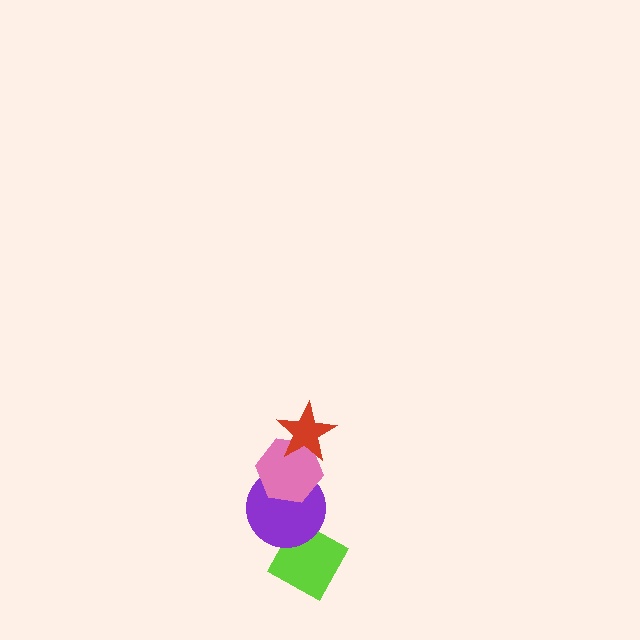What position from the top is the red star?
The red star is 1st from the top.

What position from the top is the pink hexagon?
The pink hexagon is 2nd from the top.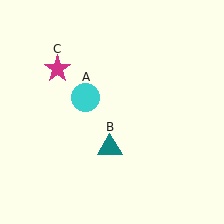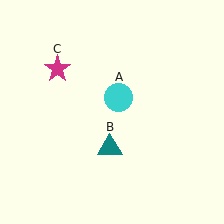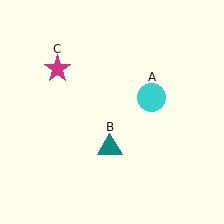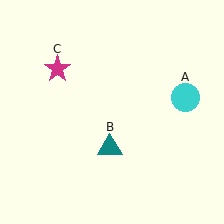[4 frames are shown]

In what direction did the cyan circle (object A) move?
The cyan circle (object A) moved right.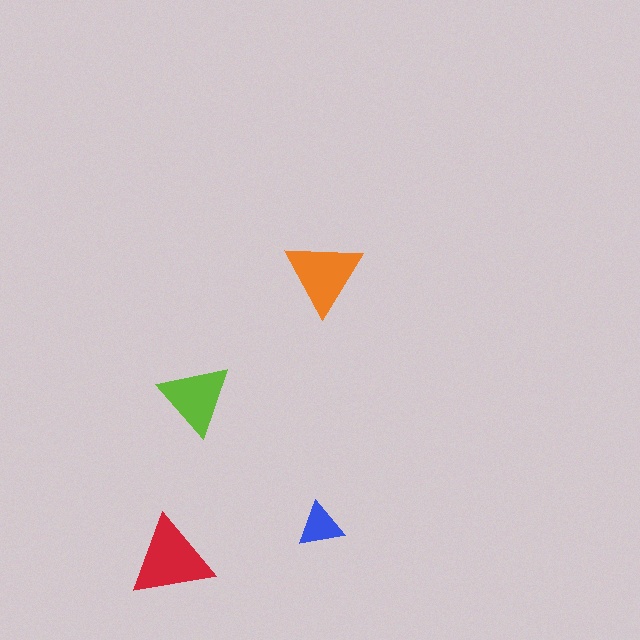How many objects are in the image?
There are 4 objects in the image.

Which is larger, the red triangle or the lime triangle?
The red one.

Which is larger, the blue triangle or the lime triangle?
The lime one.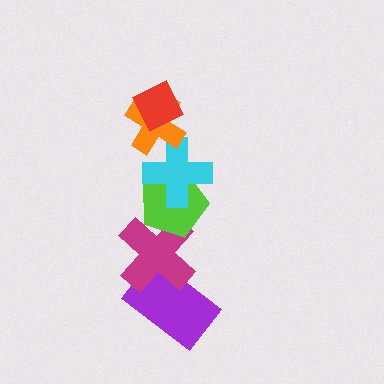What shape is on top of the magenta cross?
The lime pentagon is on top of the magenta cross.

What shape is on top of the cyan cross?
The orange cross is on top of the cyan cross.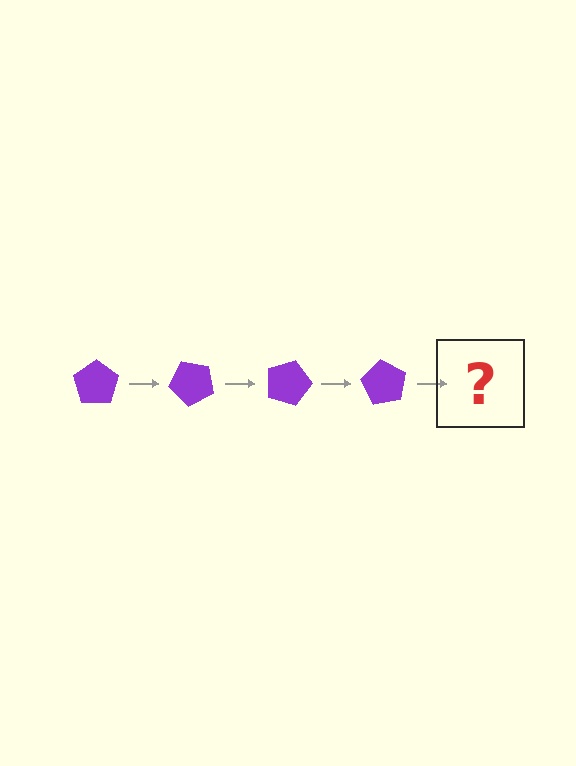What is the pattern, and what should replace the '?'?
The pattern is that the pentagon rotates 45 degrees each step. The '?' should be a purple pentagon rotated 180 degrees.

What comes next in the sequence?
The next element should be a purple pentagon rotated 180 degrees.